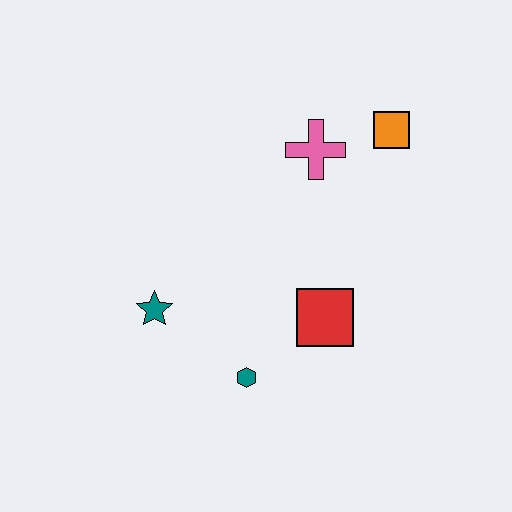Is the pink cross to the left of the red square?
Yes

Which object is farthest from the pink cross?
The teal hexagon is farthest from the pink cross.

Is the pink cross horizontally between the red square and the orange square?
No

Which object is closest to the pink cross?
The orange square is closest to the pink cross.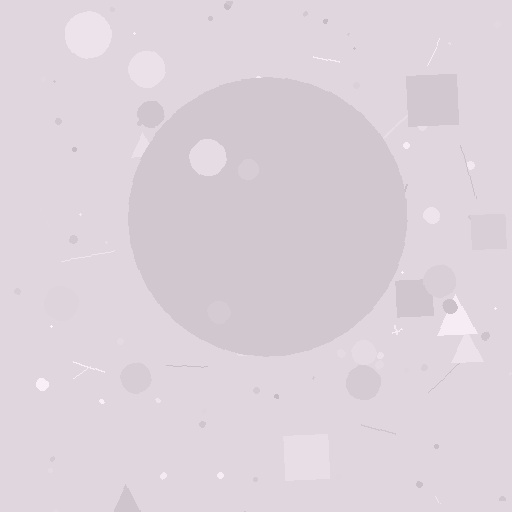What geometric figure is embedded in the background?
A circle is embedded in the background.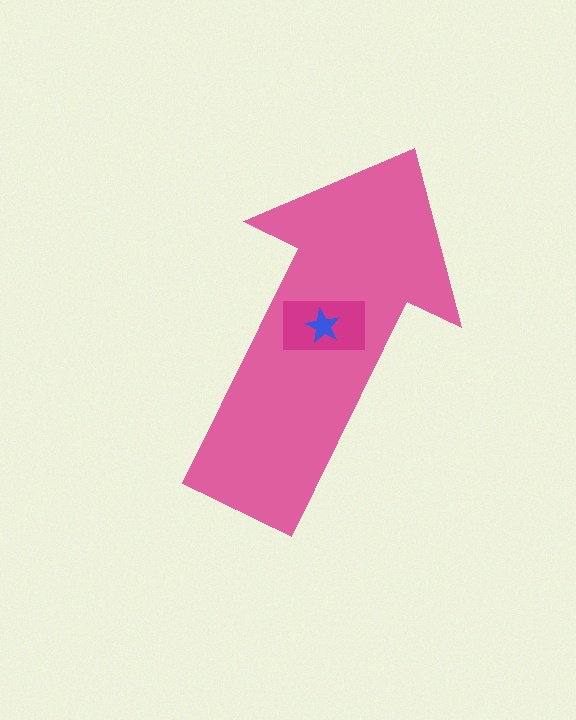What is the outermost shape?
The pink arrow.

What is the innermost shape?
The blue star.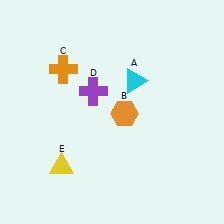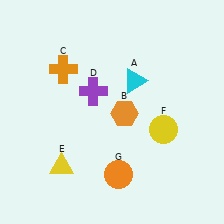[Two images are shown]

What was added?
A yellow circle (F), an orange circle (G) were added in Image 2.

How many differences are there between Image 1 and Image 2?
There are 2 differences between the two images.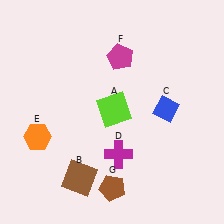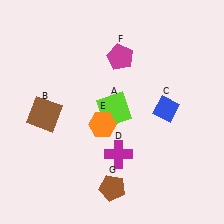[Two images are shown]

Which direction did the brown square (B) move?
The brown square (B) moved up.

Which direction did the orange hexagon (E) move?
The orange hexagon (E) moved right.